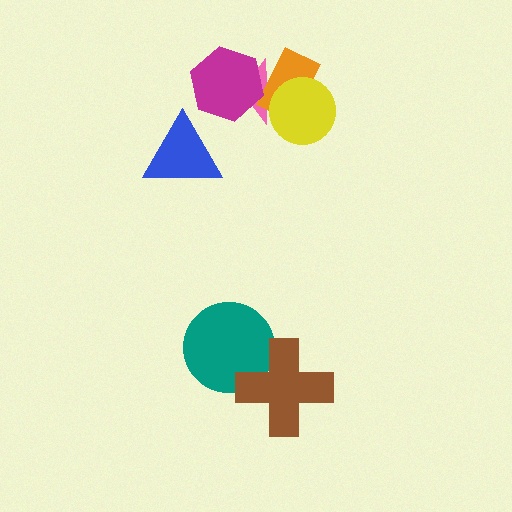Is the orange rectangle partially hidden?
Yes, it is partially covered by another shape.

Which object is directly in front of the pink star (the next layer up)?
The orange rectangle is directly in front of the pink star.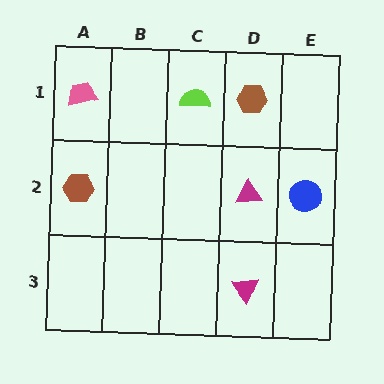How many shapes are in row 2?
3 shapes.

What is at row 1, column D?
A brown hexagon.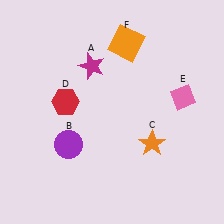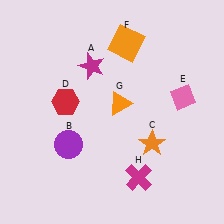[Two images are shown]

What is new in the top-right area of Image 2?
An orange triangle (G) was added in the top-right area of Image 2.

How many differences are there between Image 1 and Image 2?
There are 2 differences between the two images.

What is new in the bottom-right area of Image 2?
A magenta cross (H) was added in the bottom-right area of Image 2.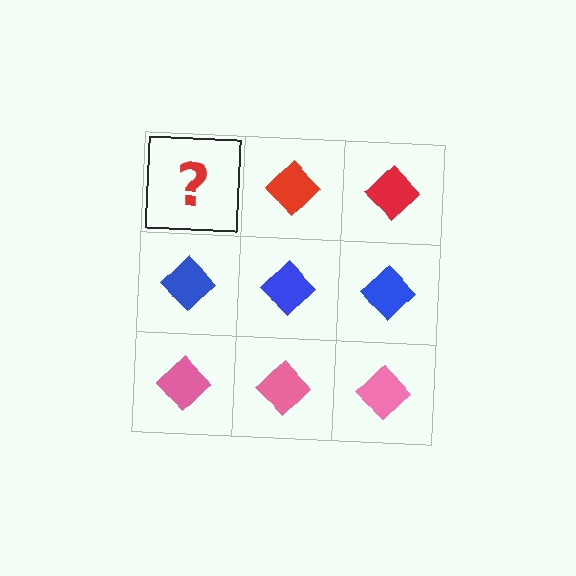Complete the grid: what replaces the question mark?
The question mark should be replaced with a red diamond.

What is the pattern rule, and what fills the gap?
The rule is that each row has a consistent color. The gap should be filled with a red diamond.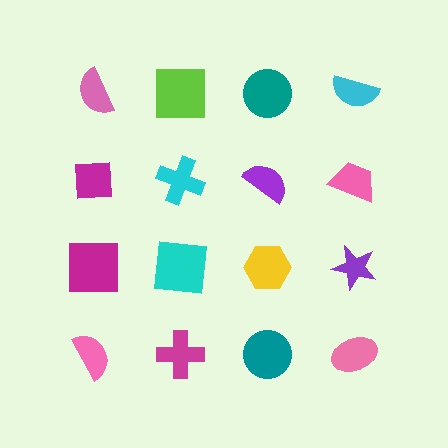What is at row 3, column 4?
A purple star.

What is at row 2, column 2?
A cyan cross.